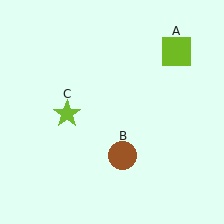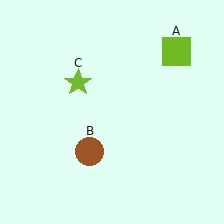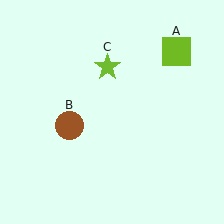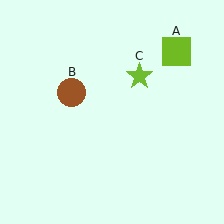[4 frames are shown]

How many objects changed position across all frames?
2 objects changed position: brown circle (object B), lime star (object C).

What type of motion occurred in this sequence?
The brown circle (object B), lime star (object C) rotated clockwise around the center of the scene.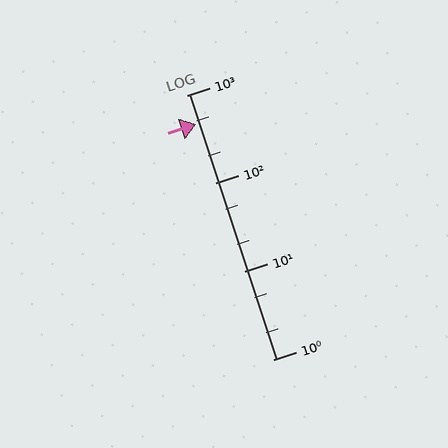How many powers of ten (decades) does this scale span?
The scale spans 3 decades, from 1 to 1000.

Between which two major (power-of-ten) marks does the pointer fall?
The pointer is between 100 and 1000.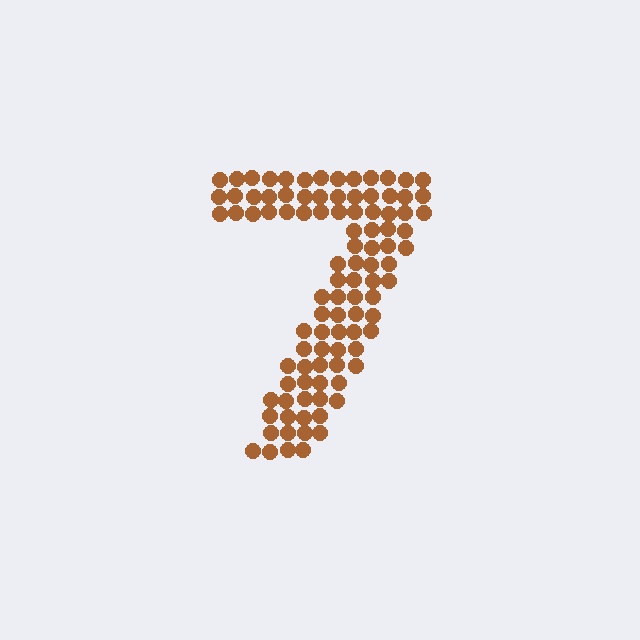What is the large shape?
The large shape is the digit 7.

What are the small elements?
The small elements are circles.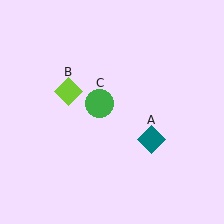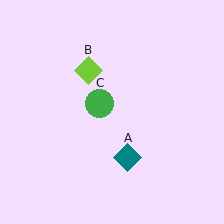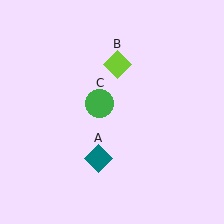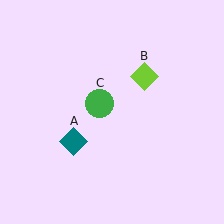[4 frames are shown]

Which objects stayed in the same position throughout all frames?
Green circle (object C) remained stationary.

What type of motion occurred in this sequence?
The teal diamond (object A), lime diamond (object B) rotated clockwise around the center of the scene.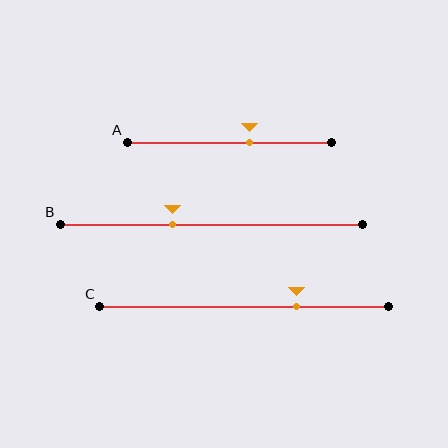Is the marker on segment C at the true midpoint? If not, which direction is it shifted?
No, the marker on segment C is shifted to the right by about 18% of the segment length.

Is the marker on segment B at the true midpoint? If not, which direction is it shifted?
No, the marker on segment B is shifted to the left by about 13% of the segment length.